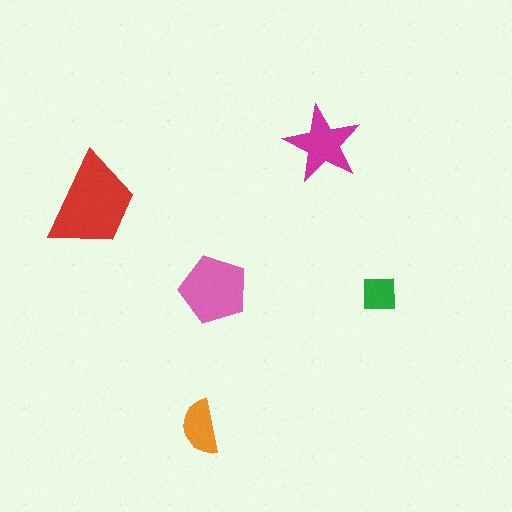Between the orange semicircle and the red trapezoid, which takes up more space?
The red trapezoid.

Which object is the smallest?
The green square.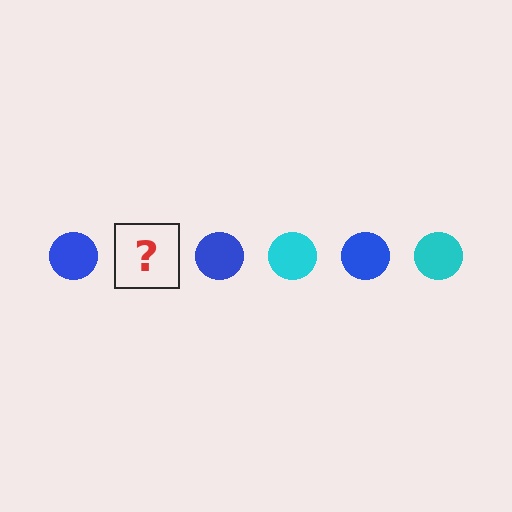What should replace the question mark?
The question mark should be replaced with a cyan circle.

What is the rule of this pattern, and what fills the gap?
The rule is that the pattern cycles through blue, cyan circles. The gap should be filled with a cyan circle.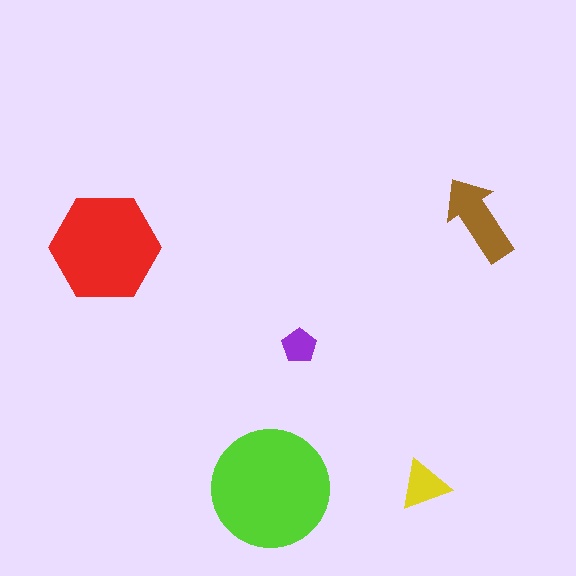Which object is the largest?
The lime circle.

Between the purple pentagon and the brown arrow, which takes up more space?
The brown arrow.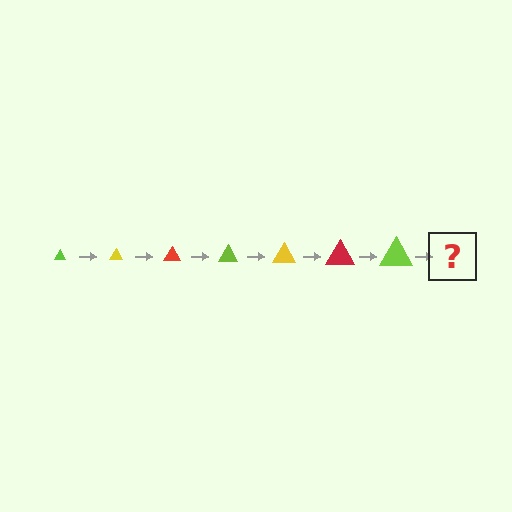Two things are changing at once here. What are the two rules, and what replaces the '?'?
The two rules are that the triangle grows larger each step and the color cycles through lime, yellow, and red. The '?' should be a yellow triangle, larger than the previous one.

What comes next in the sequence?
The next element should be a yellow triangle, larger than the previous one.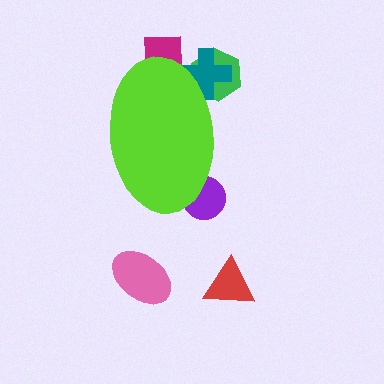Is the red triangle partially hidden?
No, the red triangle is fully visible.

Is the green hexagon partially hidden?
Yes, the green hexagon is partially hidden behind the lime ellipse.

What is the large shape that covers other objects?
A lime ellipse.